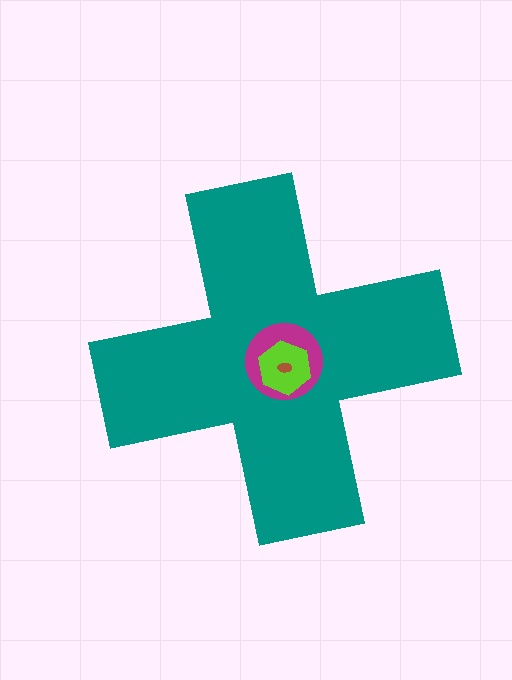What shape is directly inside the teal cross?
The magenta circle.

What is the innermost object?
The brown ellipse.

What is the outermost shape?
The teal cross.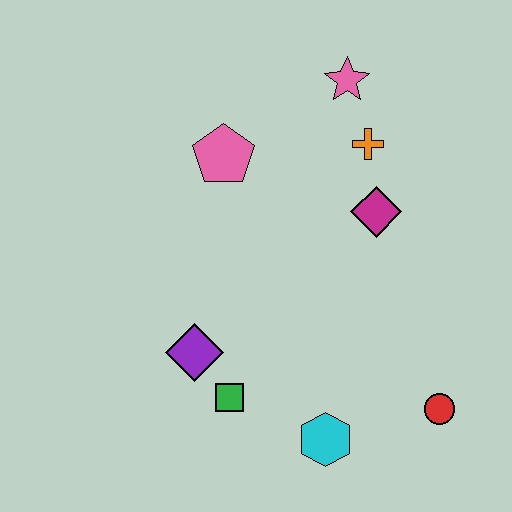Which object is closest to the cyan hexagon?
The green square is closest to the cyan hexagon.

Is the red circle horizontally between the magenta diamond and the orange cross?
No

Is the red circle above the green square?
No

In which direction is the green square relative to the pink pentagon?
The green square is below the pink pentagon.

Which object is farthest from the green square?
The pink star is farthest from the green square.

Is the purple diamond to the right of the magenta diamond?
No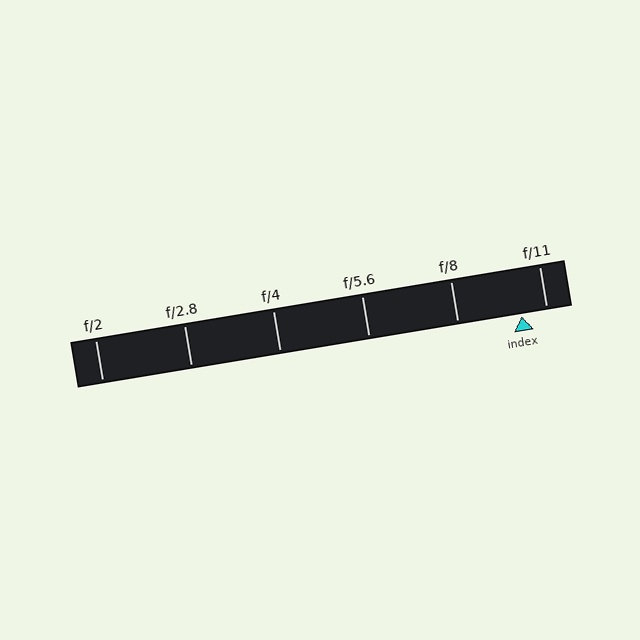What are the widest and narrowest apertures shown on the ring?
The widest aperture shown is f/2 and the narrowest is f/11.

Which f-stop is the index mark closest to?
The index mark is closest to f/11.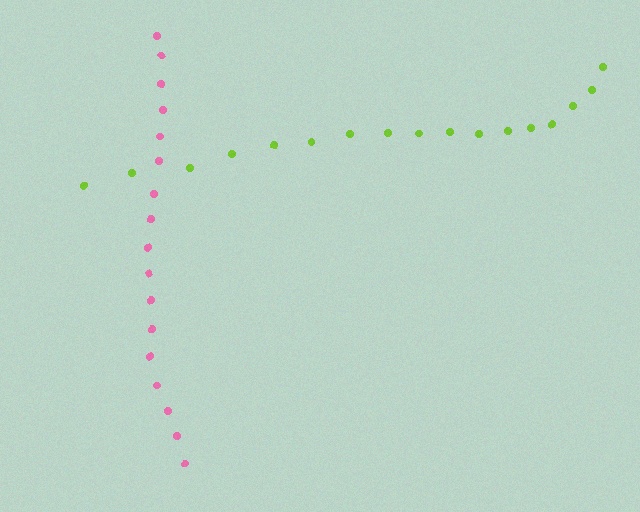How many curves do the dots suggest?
There are 2 distinct paths.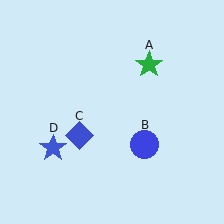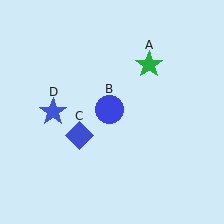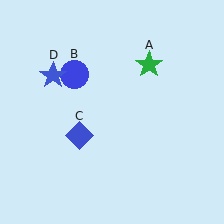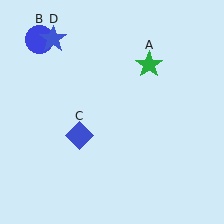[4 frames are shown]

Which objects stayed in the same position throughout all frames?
Green star (object A) and blue diamond (object C) remained stationary.